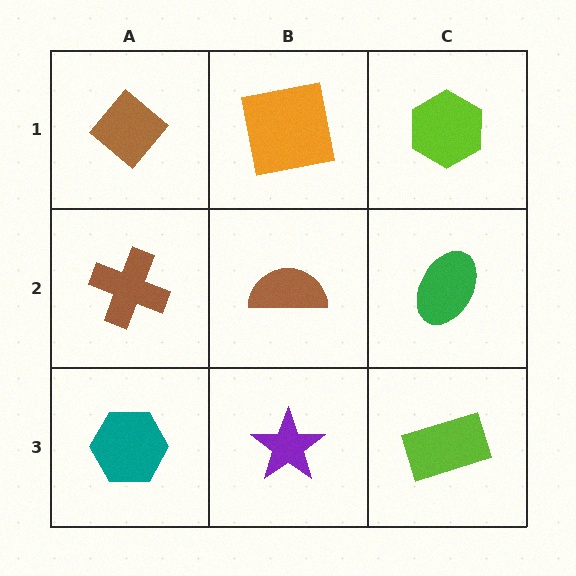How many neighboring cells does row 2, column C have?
3.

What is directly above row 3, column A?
A brown cross.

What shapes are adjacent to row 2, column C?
A lime hexagon (row 1, column C), a lime rectangle (row 3, column C), a brown semicircle (row 2, column B).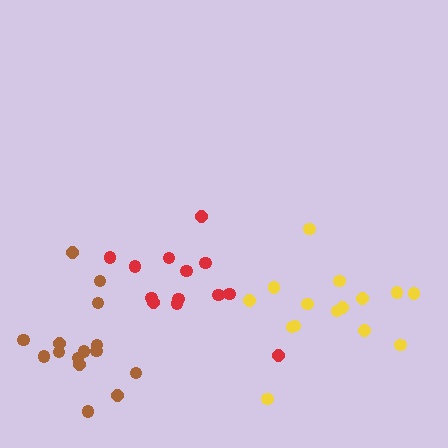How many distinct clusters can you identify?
There are 3 distinct clusters.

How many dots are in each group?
Group 1: 15 dots, Group 2: 13 dots, Group 3: 15 dots (43 total).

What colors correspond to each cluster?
The clusters are colored: brown, red, yellow.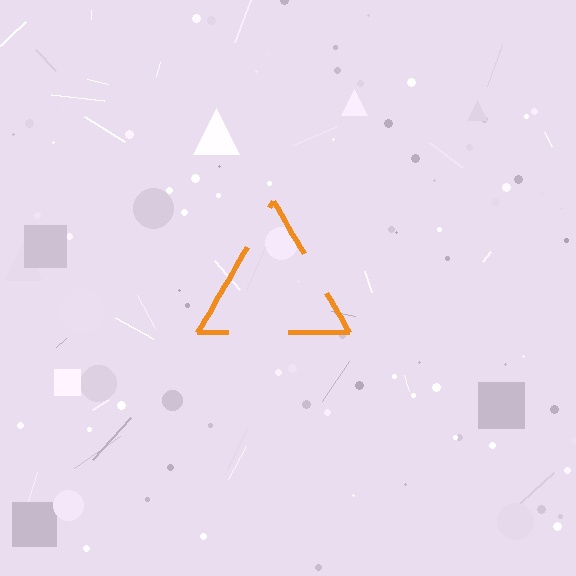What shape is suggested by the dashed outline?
The dashed outline suggests a triangle.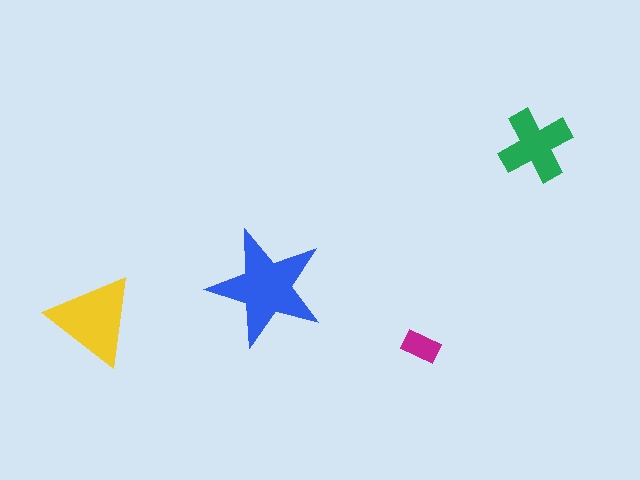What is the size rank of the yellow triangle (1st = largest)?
2nd.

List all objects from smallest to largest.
The magenta rectangle, the green cross, the yellow triangle, the blue star.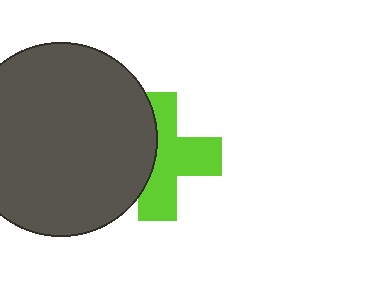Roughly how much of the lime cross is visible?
About half of it is visible (roughly 61%).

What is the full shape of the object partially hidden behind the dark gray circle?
The partially hidden object is a lime cross.